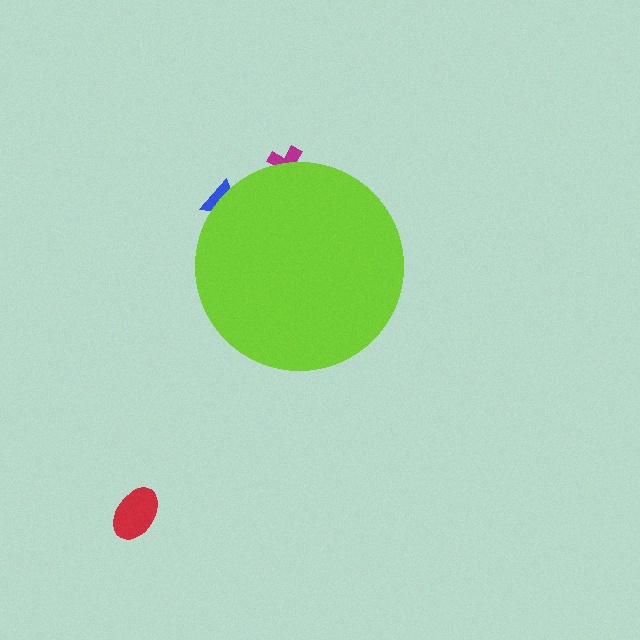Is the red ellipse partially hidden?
No, the red ellipse is fully visible.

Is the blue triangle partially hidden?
Yes, the blue triangle is partially hidden behind the lime circle.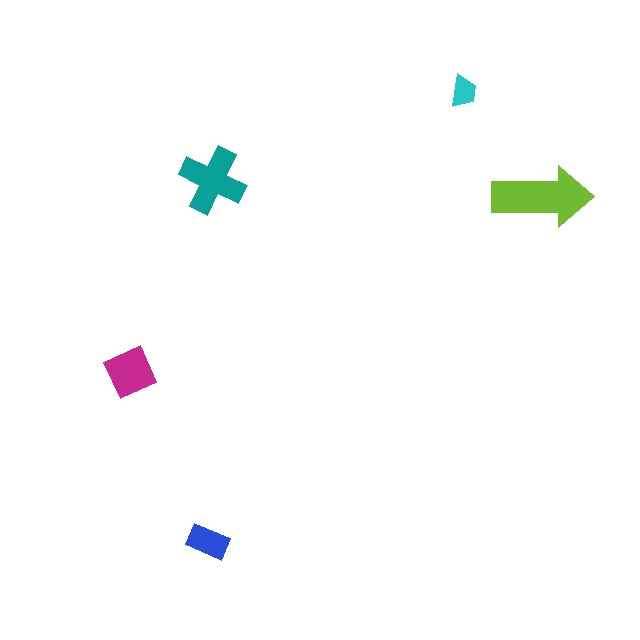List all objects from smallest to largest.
The cyan trapezoid, the blue rectangle, the magenta square, the teal cross, the lime arrow.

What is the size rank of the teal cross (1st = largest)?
2nd.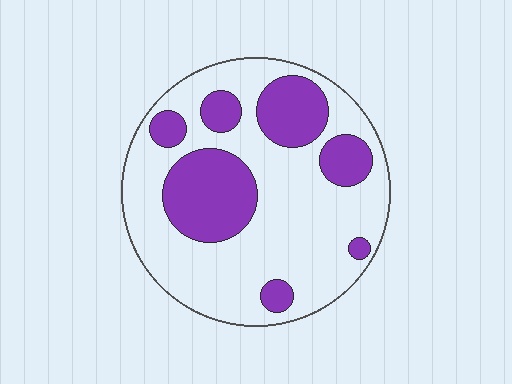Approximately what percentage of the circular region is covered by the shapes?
Approximately 30%.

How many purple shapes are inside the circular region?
7.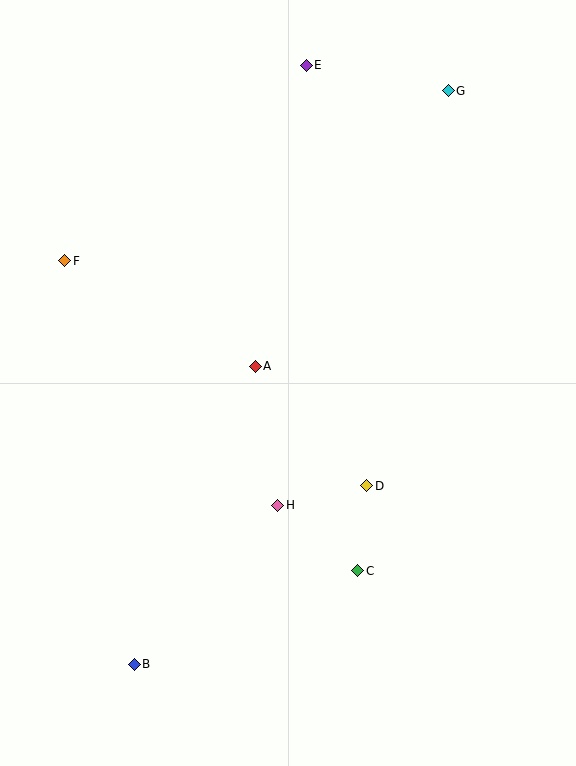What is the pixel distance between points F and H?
The distance between F and H is 324 pixels.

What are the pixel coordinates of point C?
Point C is at (358, 571).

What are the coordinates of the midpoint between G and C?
The midpoint between G and C is at (403, 331).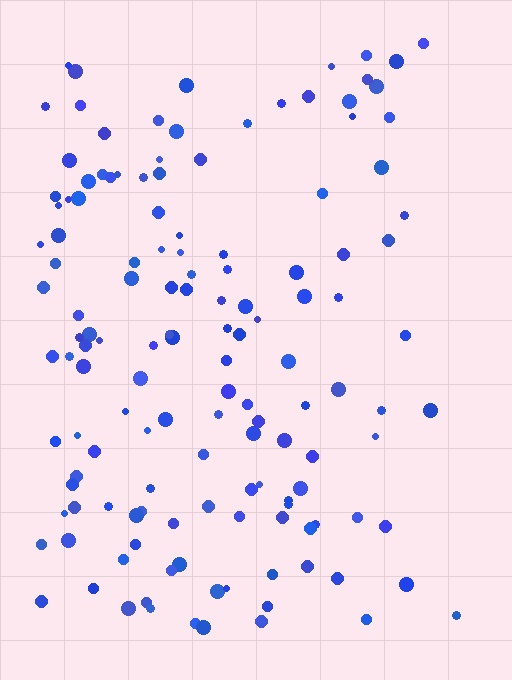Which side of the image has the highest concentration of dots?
The left.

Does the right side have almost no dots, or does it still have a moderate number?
Still a moderate number, just noticeably fewer than the left.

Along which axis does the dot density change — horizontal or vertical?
Horizontal.